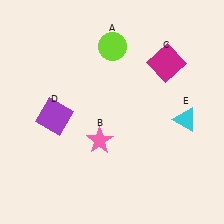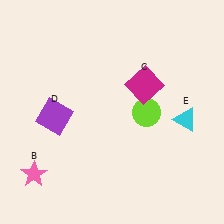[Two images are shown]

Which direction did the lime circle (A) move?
The lime circle (A) moved down.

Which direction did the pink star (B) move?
The pink star (B) moved left.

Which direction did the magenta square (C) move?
The magenta square (C) moved left.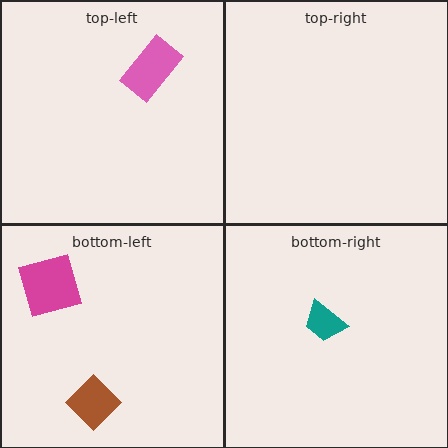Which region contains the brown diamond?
The bottom-left region.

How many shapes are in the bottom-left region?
2.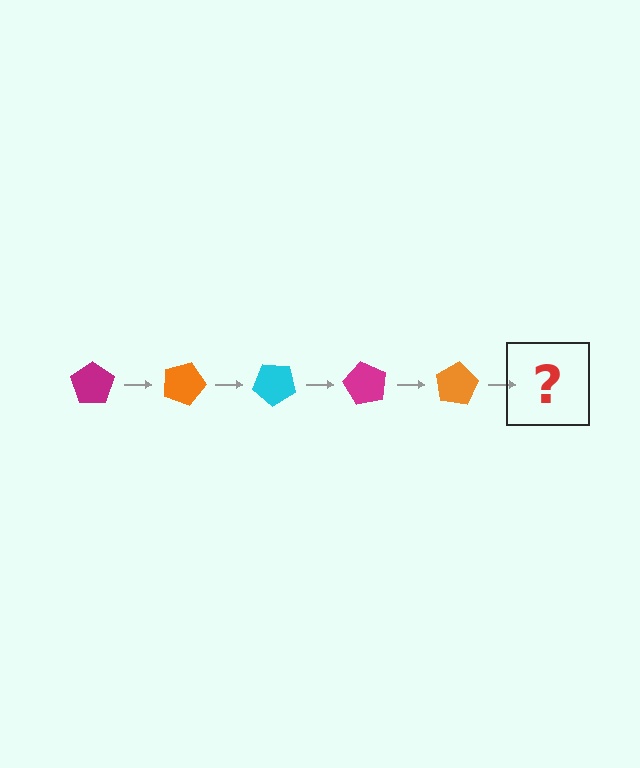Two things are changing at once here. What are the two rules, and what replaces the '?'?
The two rules are that it rotates 20 degrees each step and the color cycles through magenta, orange, and cyan. The '?' should be a cyan pentagon, rotated 100 degrees from the start.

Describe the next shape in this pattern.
It should be a cyan pentagon, rotated 100 degrees from the start.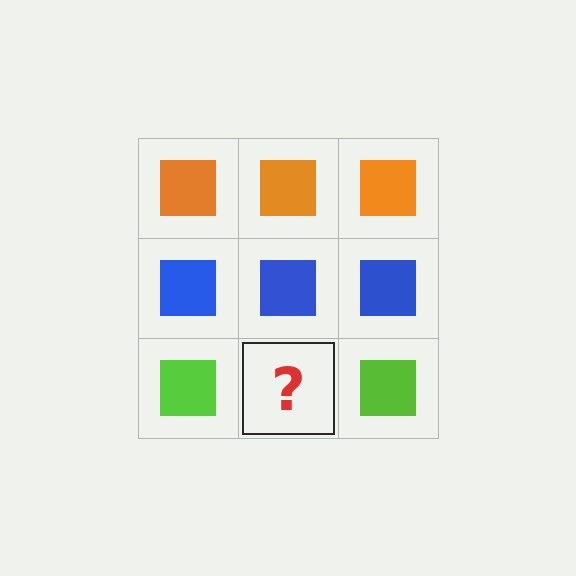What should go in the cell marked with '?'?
The missing cell should contain a lime square.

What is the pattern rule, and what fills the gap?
The rule is that each row has a consistent color. The gap should be filled with a lime square.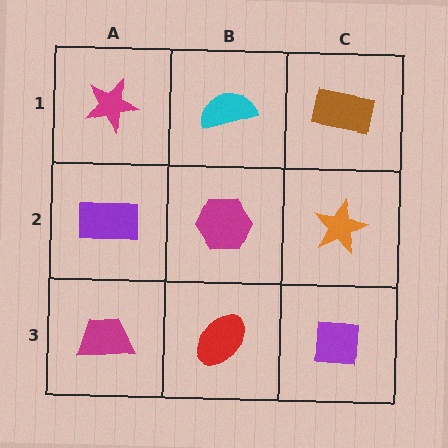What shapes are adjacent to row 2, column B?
A cyan semicircle (row 1, column B), a red ellipse (row 3, column B), a purple rectangle (row 2, column A), an orange star (row 2, column C).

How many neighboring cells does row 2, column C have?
3.